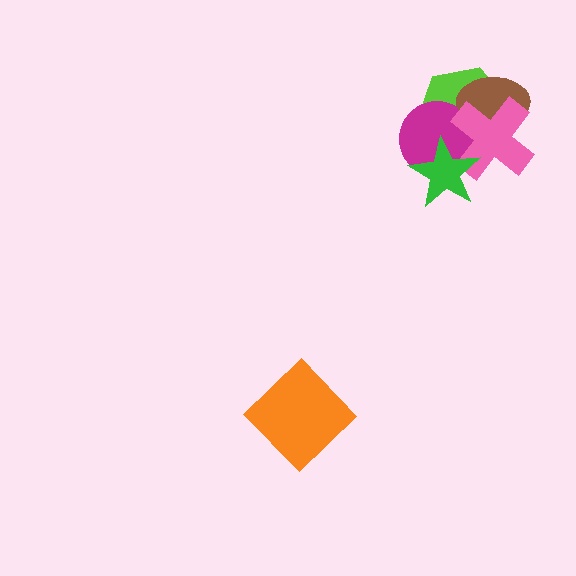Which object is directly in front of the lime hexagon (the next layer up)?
The magenta circle is directly in front of the lime hexagon.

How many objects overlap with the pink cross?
4 objects overlap with the pink cross.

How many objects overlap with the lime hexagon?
4 objects overlap with the lime hexagon.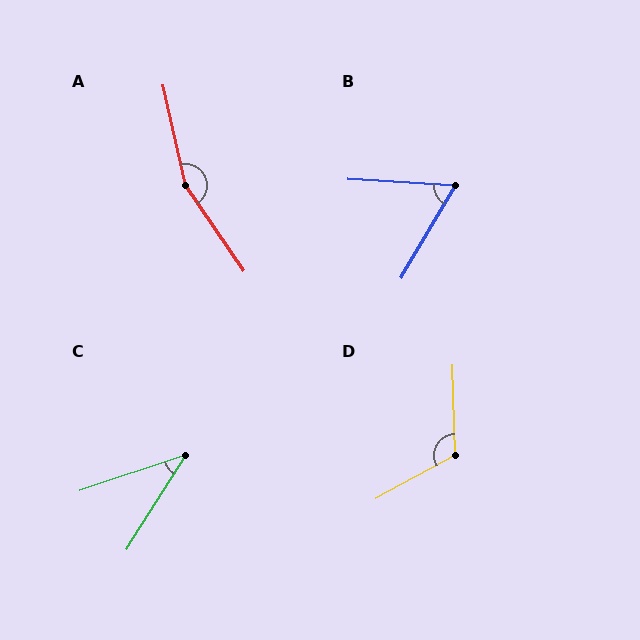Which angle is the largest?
A, at approximately 158 degrees.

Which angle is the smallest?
C, at approximately 39 degrees.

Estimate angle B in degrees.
Approximately 63 degrees.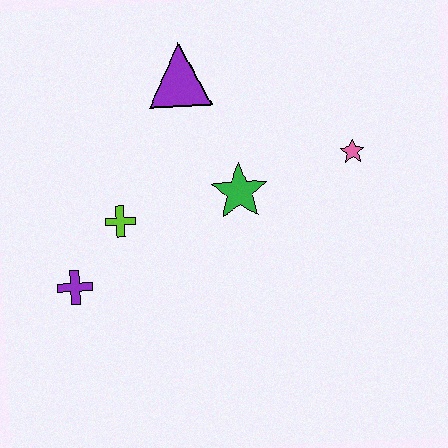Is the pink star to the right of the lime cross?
Yes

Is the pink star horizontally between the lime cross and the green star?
No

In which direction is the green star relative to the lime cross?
The green star is to the right of the lime cross.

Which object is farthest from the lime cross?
The pink star is farthest from the lime cross.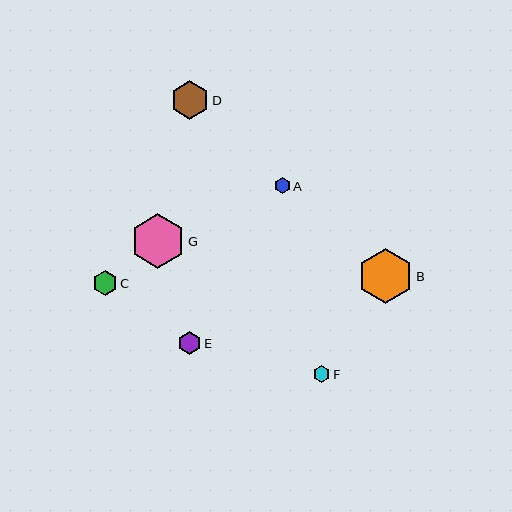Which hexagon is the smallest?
Hexagon A is the smallest with a size of approximately 16 pixels.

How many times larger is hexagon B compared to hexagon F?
Hexagon B is approximately 3.4 times the size of hexagon F.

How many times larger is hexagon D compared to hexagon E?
Hexagon D is approximately 1.7 times the size of hexagon E.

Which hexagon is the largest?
Hexagon B is the largest with a size of approximately 55 pixels.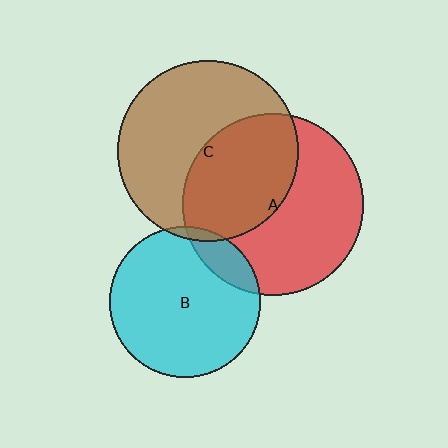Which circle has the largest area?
Circle A (red).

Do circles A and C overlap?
Yes.